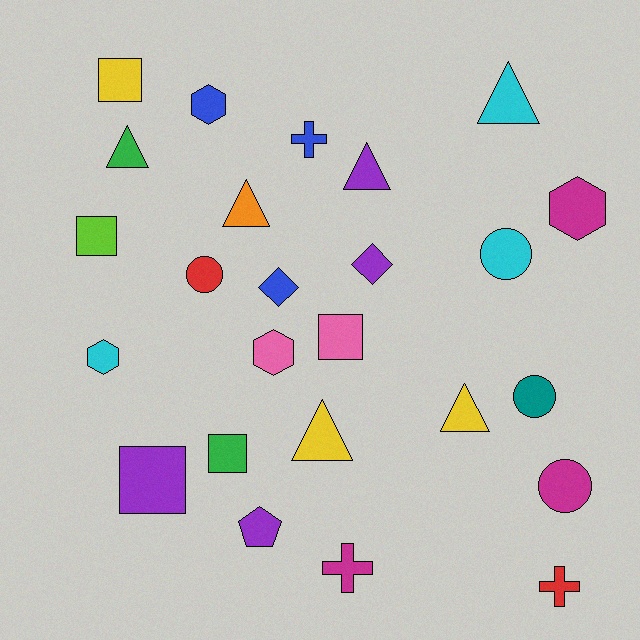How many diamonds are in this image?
There are 2 diamonds.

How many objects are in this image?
There are 25 objects.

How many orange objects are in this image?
There is 1 orange object.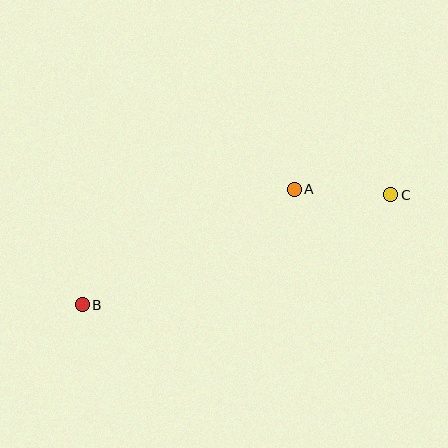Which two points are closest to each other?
Points A and C are closest to each other.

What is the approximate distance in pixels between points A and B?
The distance between A and B is approximately 241 pixels.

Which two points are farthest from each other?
Points B and C are farthest from each other.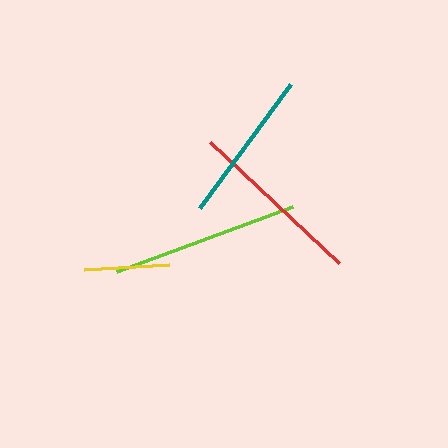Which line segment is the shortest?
The yellow line is the shortest at approximately 85 pixels.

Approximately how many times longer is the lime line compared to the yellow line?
The lime line is approximately 2.2 times the length of the yellow line.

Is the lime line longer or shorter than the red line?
The lime line is longer than the red line.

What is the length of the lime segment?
The lime segment is approximately 187 pixels long.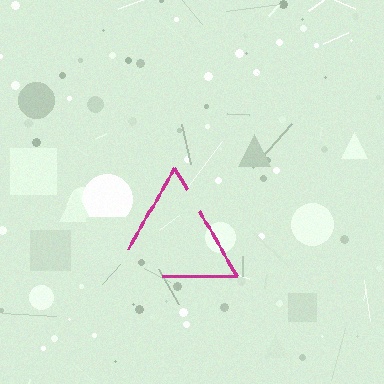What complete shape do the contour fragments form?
The contour fragments form a triangle.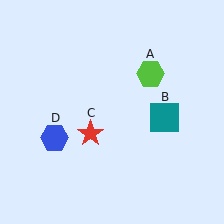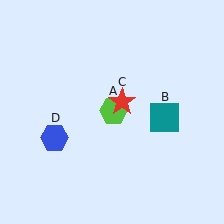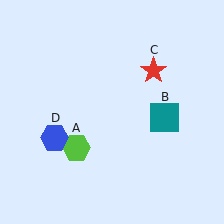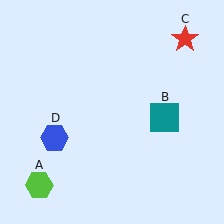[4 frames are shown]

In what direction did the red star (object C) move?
The red star (object C) moved up and to the right.